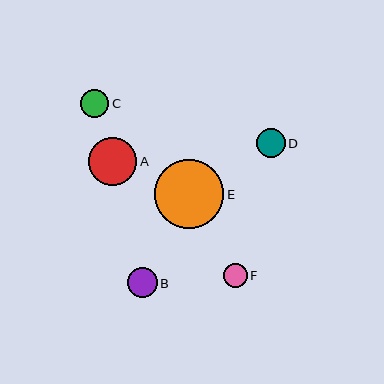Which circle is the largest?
Circle E is the largest with a size of approximately 69 pixels.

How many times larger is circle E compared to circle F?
Circle E is approximately 2.8 times the size of circle F.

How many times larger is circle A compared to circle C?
Circle A is approximately 1.7 times the size of circle C.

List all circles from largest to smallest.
From largest to smallest: E, A, B, D, C, F.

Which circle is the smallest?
Circle F is the smallest with a size of approximately 24 pixels.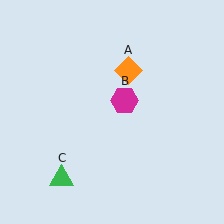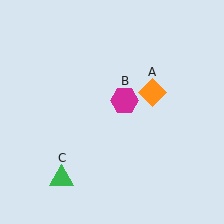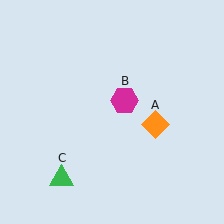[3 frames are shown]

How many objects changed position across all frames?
1 object changed position: orange diamond (object A).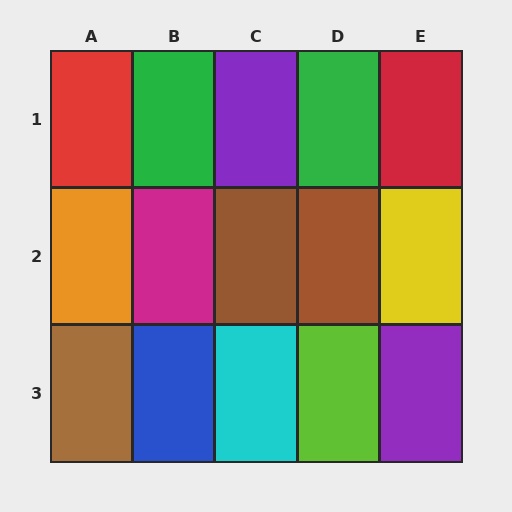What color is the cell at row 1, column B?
Green.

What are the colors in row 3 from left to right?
Brown, blue, cyan, lime, purple.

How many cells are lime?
1 cell is lime.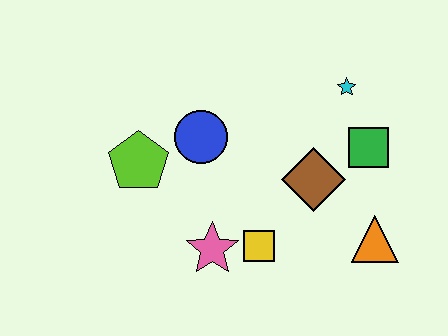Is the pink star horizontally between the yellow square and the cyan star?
No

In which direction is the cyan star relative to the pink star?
The cyan star is above the pink star.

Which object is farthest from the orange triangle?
The lime pentagon is farthest from the orange triangle.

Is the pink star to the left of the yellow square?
Yes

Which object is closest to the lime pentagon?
The blue circle is closest to the lime pentagon.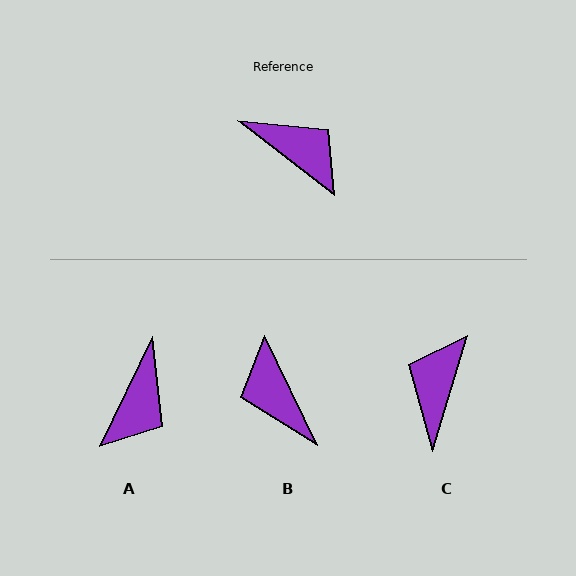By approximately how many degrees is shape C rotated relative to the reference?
Approximately 111 degrees counter-clockwise.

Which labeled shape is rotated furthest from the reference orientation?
B, about 154 degrees away.